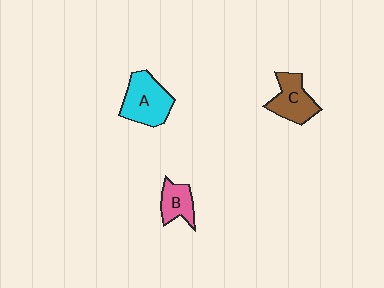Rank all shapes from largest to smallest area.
From largest to smallest: A (cyan), C (brown), B (pink).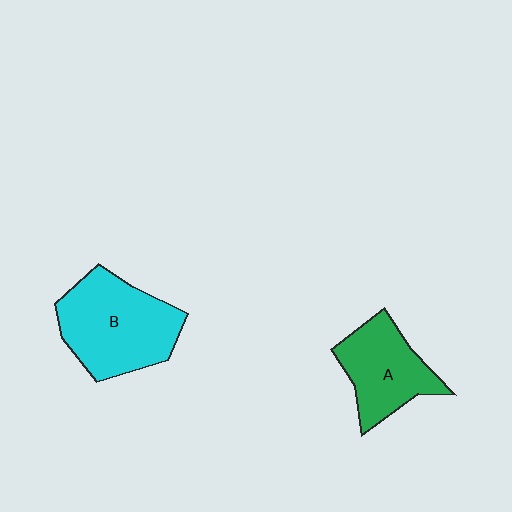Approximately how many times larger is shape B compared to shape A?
Approximately 1.4 times.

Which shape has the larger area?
Shape B (cyan).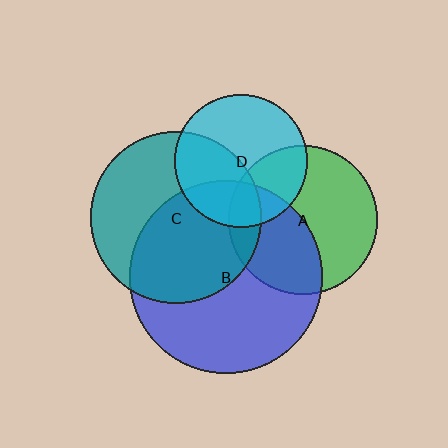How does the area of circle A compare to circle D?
Approximately 1.3 times.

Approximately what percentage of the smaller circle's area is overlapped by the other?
Approximately 25%.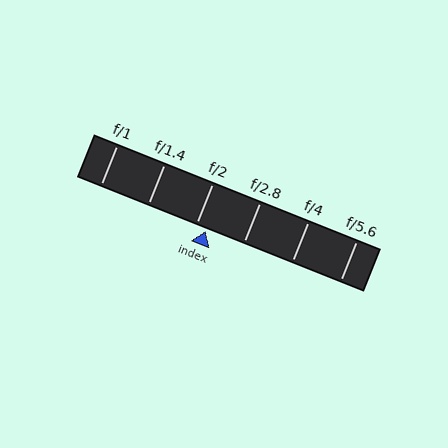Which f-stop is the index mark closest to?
The index mark is closest to f/2.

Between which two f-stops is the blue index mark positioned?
The index mark is between f/2 and f/2.8.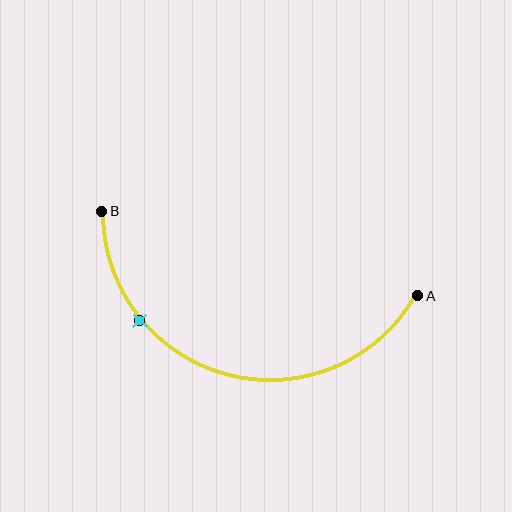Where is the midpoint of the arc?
The arc midpoint is the point on the curve farthest from the straight line joining A and B. It sits below that line.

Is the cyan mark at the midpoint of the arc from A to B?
No. The cyan mark lies on the arc but is closer to endpoint B. The arc midpoint would be at the point on the curve equidistant along the arc from both A and B.